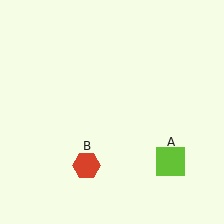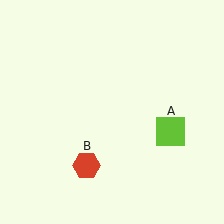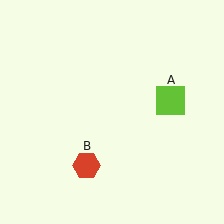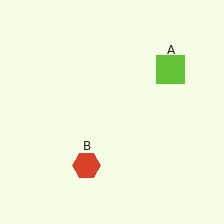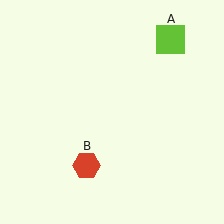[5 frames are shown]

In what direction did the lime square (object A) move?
The lime square (object A) moved up.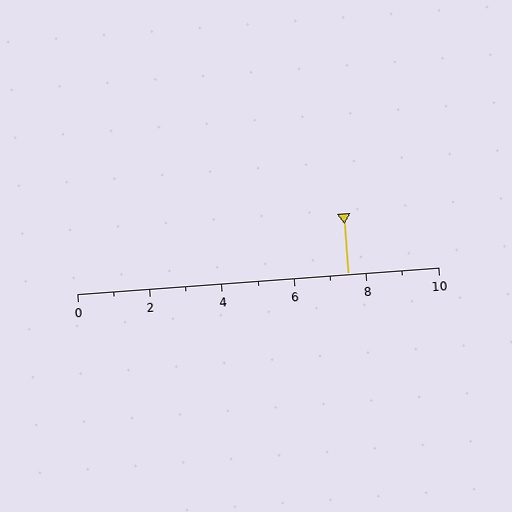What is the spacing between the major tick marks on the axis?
The major ticks are spaced 2 apart.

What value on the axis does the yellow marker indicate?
The marker indicates approximately 7.5.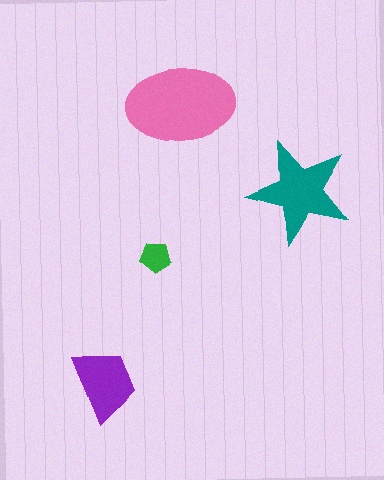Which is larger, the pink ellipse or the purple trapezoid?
The pink ellipse.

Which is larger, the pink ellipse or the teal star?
The pink ellipse.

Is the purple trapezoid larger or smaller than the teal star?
Smaller.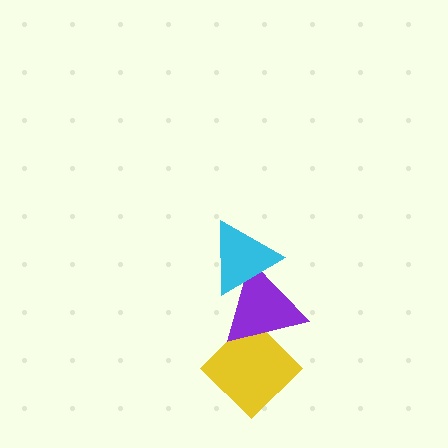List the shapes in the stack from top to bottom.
From top to bottom: the cyan triangle, the purple triangle, the yellow diamond.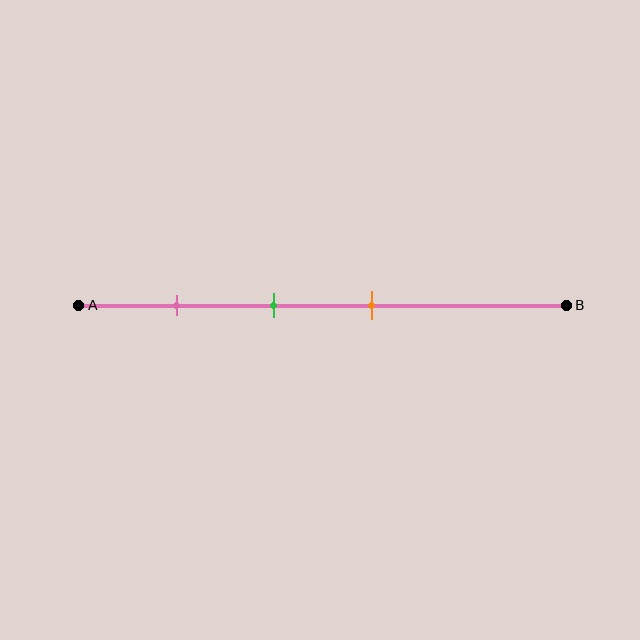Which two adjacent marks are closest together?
The green and orange marks are the closest adjacent pair.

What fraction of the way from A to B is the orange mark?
The orange mark is approximately 60% (0.6) of the way from A to B.